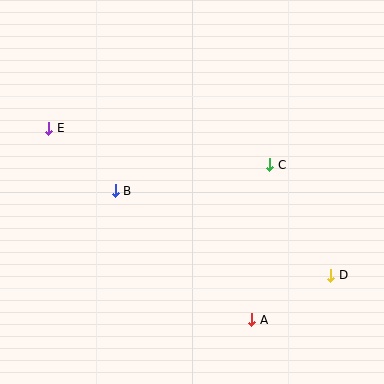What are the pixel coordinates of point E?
Point E is at (49, 128).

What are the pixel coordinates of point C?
Point C is at (269, 165).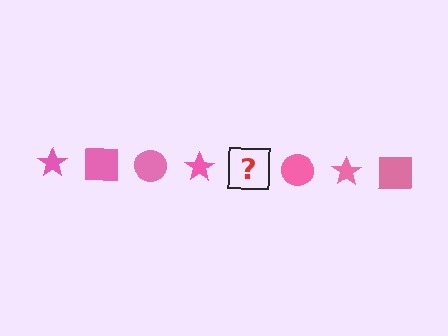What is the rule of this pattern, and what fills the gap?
The rule is that the pattern cycles through star, square, circle shapes in pink. The gap should be filled with a pink square.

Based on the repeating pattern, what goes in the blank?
The blank should be a pink square.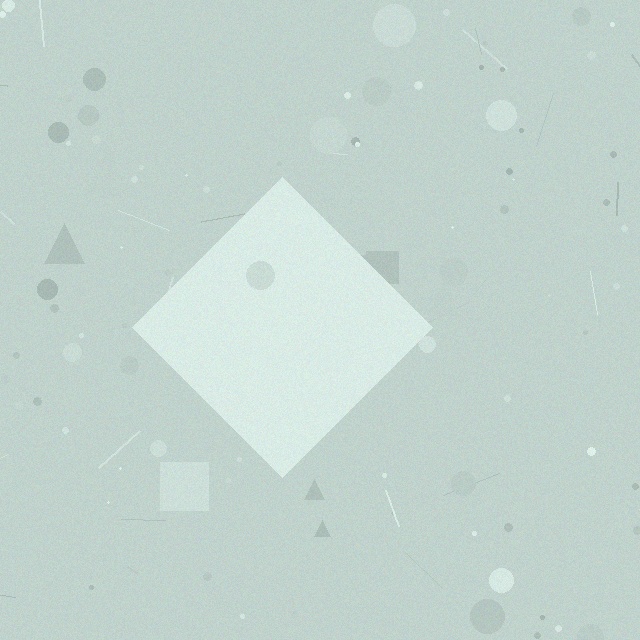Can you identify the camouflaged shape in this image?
The camouflaged shape is a diamond.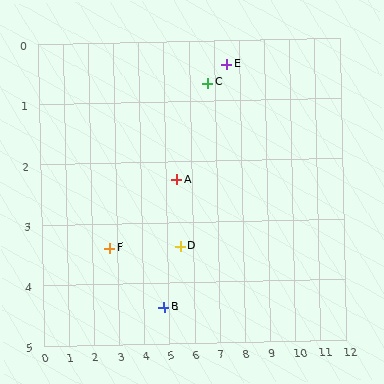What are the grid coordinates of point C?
Point C is at approximately (6.7, 0.7).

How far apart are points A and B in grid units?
Points A and B are about 2.2 grid units apart.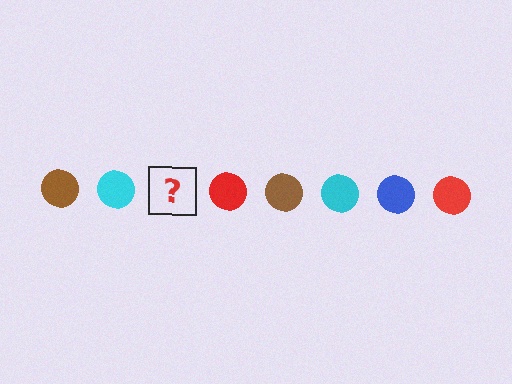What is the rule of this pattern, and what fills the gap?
The rule is that the pattern cycles through brown, cyan, blue, red circles. The gap should be filled with a blue circle.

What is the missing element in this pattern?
The missing element is a blue circle.